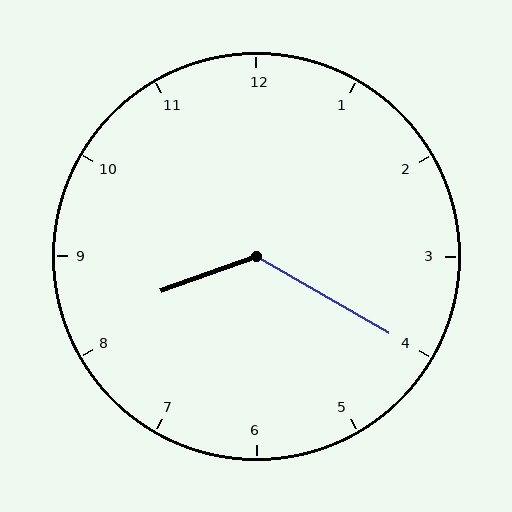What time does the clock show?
8:20.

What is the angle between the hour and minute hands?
Approximately 130 degrees.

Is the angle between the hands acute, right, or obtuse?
It is obtuse.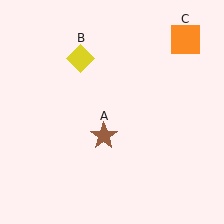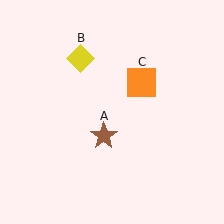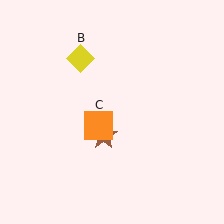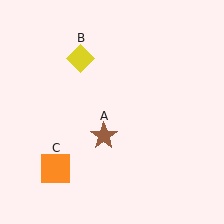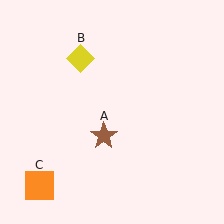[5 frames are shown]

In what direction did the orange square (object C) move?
The orange square (object C) moved down and to the left.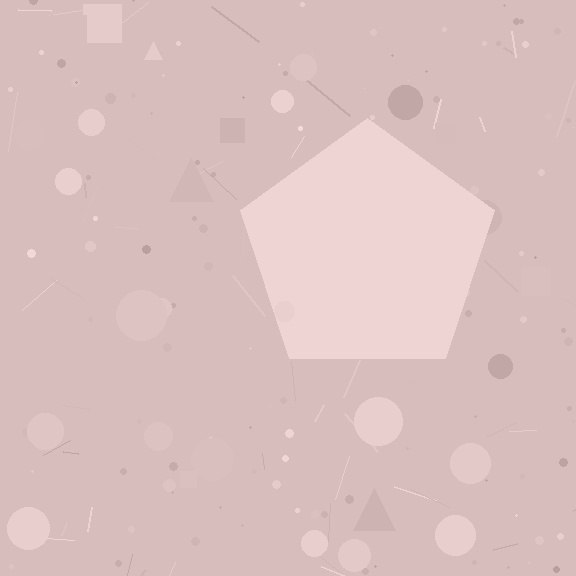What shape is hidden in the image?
A pentagon is hidden in the image.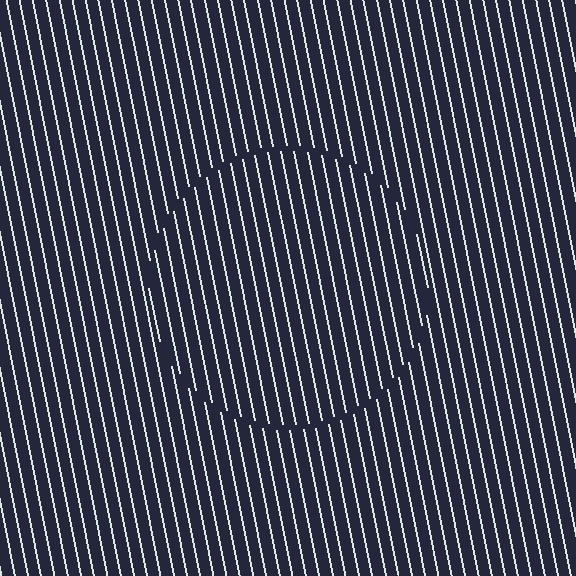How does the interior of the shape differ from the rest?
The interior of the shape contains the same grating, shifted by half a period — the contour is defined by the phase discontinuity where line-ends from the inner and outer gratings abut.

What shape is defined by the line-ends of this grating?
An illusory circle. The interior of the shape contains the same grating, shifted by half a period — the contour is defined by the phase discontinuity where line-ends from the inner and outer gratings abut.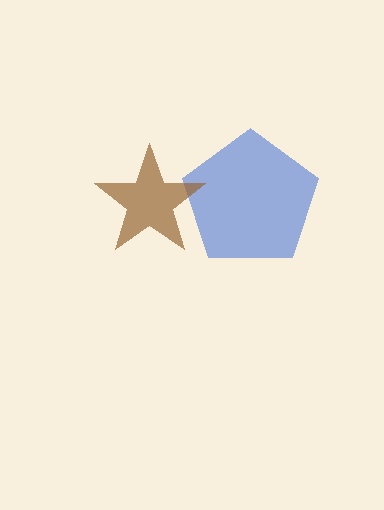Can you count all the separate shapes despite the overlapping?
Yes, there are 2 separate shapes.